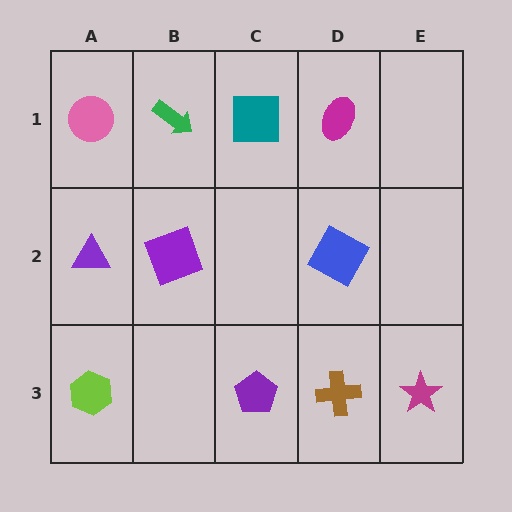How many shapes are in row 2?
3 shapes.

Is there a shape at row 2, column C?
No, that cell is empty.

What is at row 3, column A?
A lime hexagon.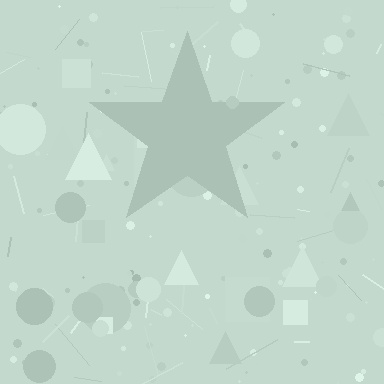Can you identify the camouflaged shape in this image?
The camouflaged shape is a star.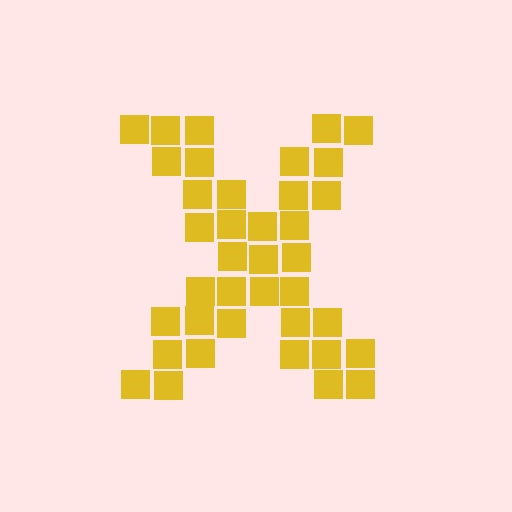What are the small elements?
The small elements are squares.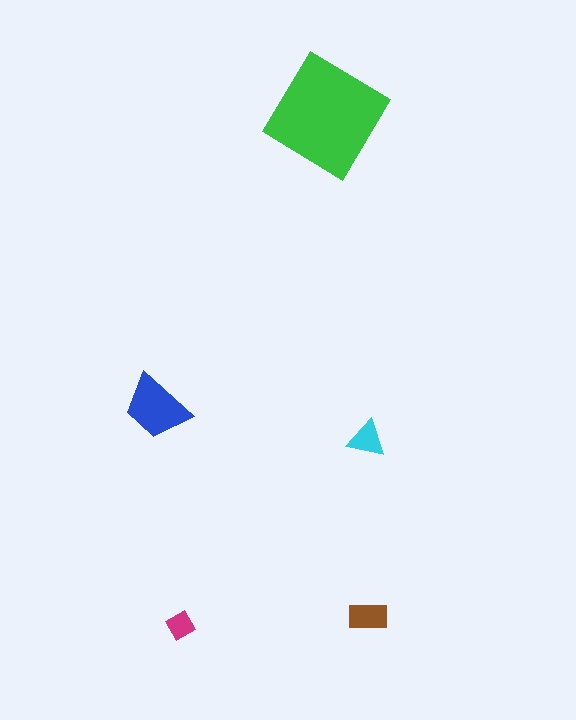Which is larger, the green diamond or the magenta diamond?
The green diamond.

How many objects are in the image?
There are 5 objects in the image.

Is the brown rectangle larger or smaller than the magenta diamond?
Larger.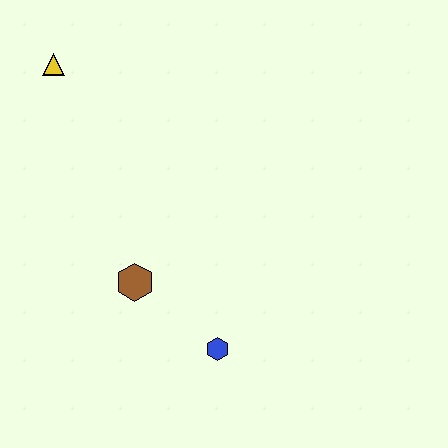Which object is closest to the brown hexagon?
The blue hexagon is closest to the brown hexagon.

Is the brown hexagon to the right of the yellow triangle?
Yes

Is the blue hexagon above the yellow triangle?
No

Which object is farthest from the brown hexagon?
The yellow triangle is farthest from the brown hexagon.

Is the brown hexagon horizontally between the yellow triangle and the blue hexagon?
Yes